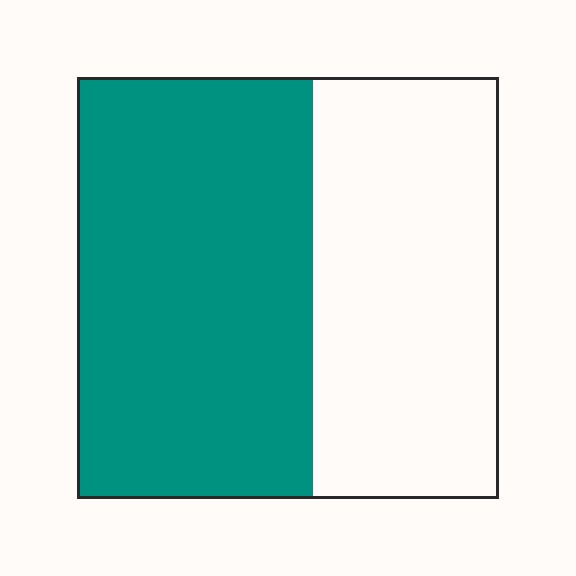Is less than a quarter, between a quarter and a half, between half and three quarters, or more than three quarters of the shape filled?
Between half and three quarters.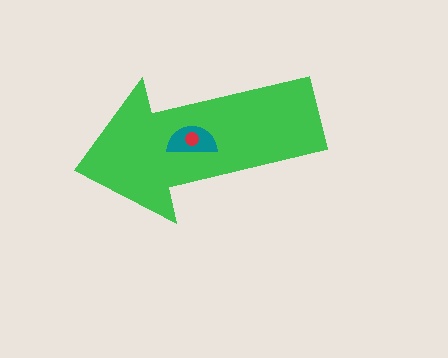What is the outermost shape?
The green arrow.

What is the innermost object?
The red circle.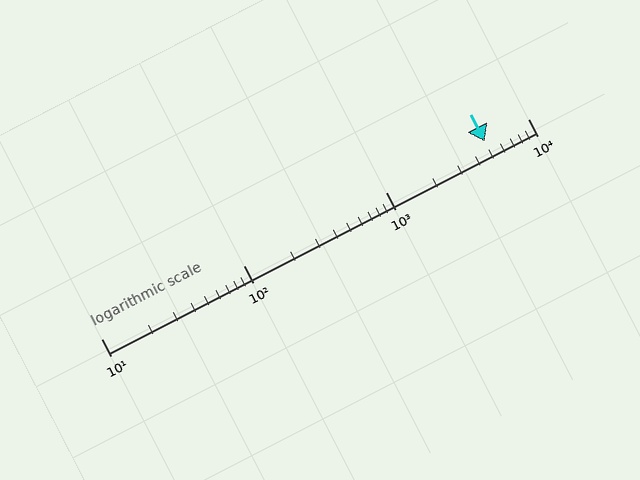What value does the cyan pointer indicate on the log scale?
The pointer indicates approximately 5000.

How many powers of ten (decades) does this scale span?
The scale spans 3 decades, from 10 to 10000.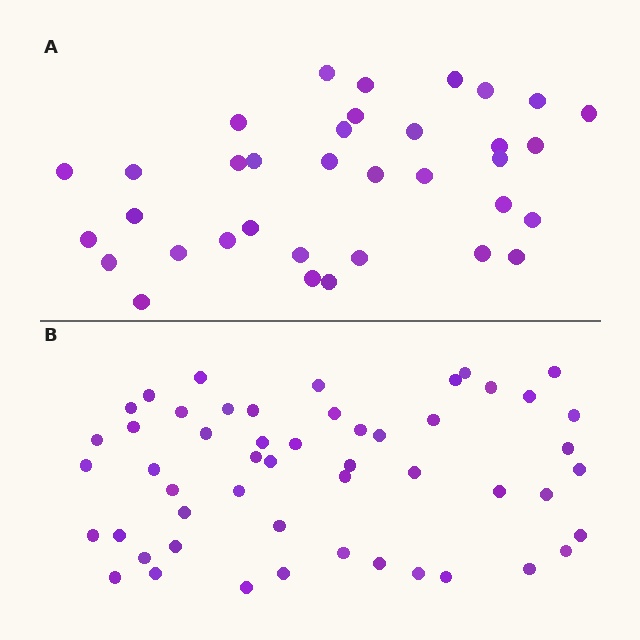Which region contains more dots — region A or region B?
Region B (the bottom region) has more dots.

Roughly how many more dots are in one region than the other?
Region B has approximately 15 more dots than region A.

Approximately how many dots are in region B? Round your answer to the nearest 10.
About 50 dots. (The exact count is 52, which rounds to 50.)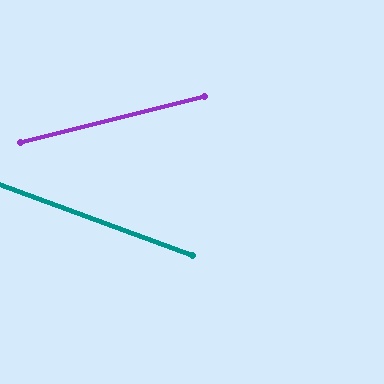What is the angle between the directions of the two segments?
Approximately 34 degrees.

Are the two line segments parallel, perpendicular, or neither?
Neither parallel nor perpendicular — they differ by about 34°.